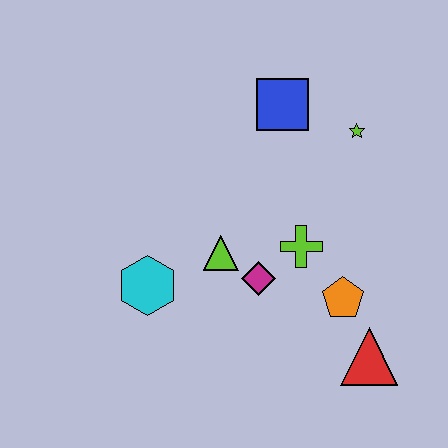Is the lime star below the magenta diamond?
No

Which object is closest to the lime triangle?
The magenta diamond is closest to the lime triangle.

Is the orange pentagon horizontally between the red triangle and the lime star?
No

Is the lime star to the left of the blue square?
No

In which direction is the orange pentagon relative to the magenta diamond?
The orange pentagon is to the right of the magenta diamond.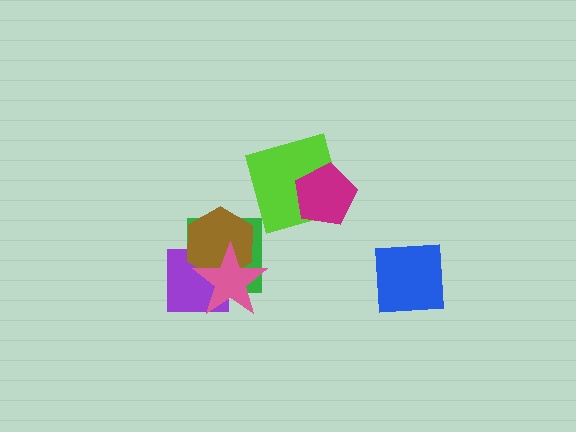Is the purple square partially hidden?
Yes, it is partially covered by another shape.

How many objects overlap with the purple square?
3 objects overlap with the purple square.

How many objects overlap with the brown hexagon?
3 objects overlap with the brown hexagon.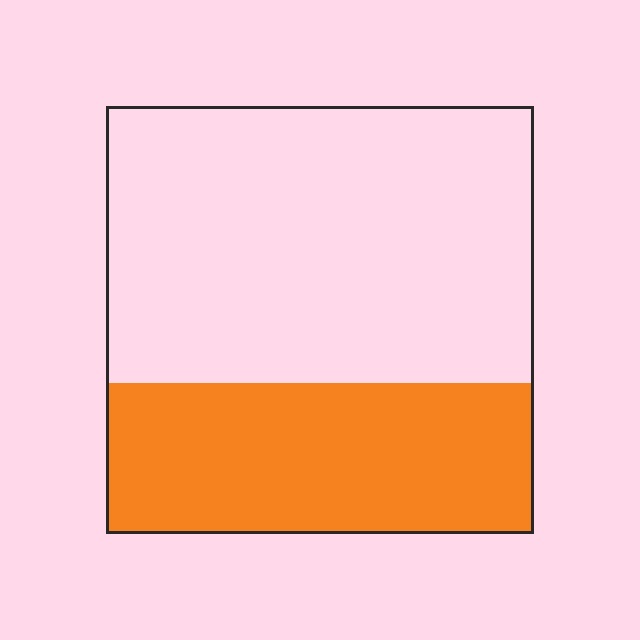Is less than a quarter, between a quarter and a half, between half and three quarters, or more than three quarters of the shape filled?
Between a quarter and a half.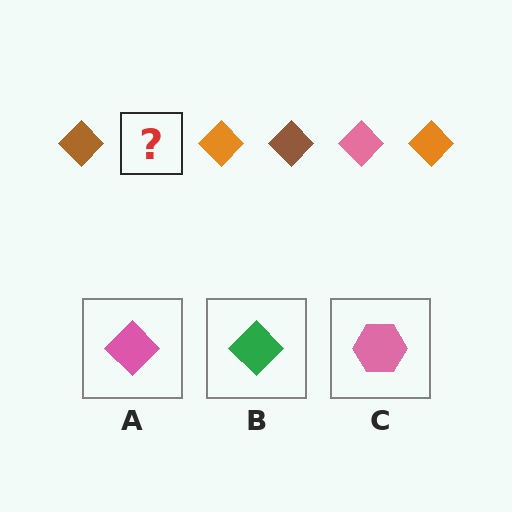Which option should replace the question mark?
Option A.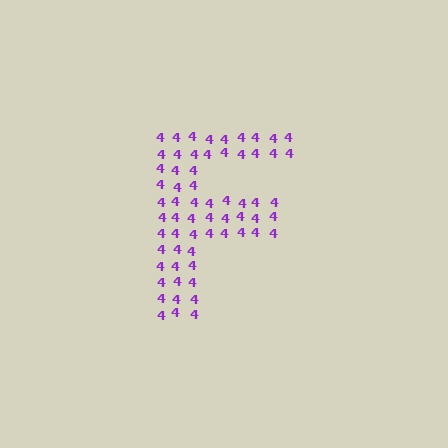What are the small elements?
The small elements are digit 4's.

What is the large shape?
The large shape is the letter F.